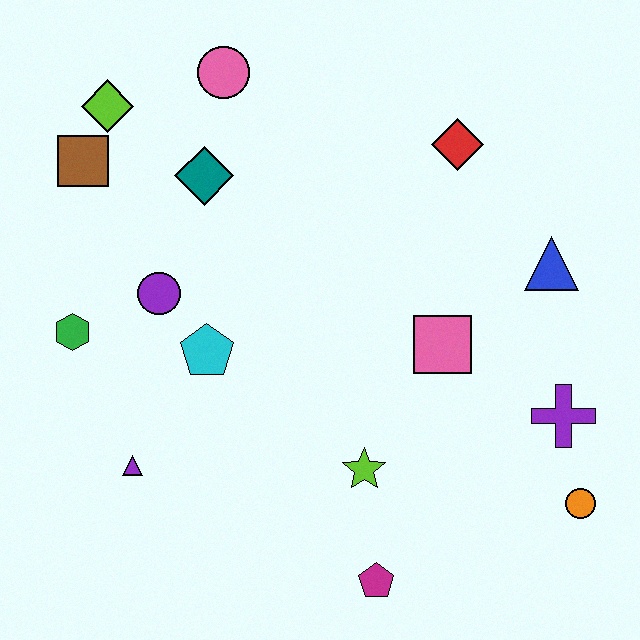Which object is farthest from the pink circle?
The orange circle is farthest from the pink circle.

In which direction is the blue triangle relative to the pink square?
The blue triangle is to the right of the pink square.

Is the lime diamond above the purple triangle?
Yes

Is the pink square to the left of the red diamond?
Yes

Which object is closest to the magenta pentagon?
The lime star is closest to the magenta pentagon.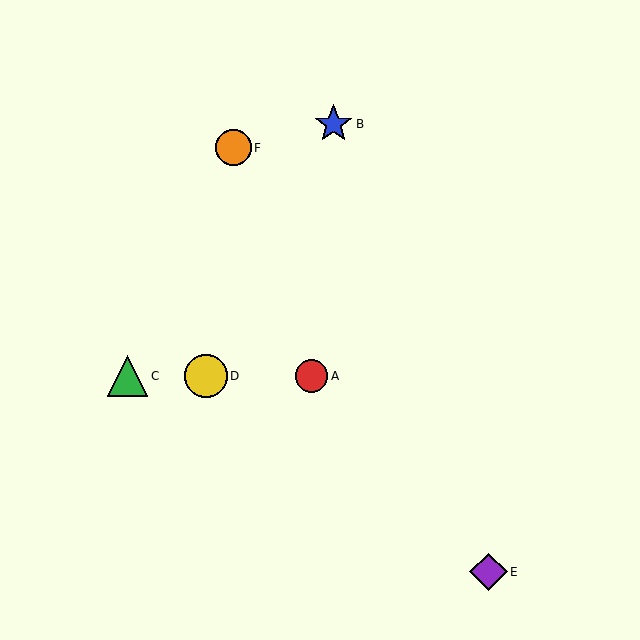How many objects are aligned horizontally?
3 objects (A, C, D) are aligned horizontally.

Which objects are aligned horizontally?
Objects A, C, D are aligned horizontally.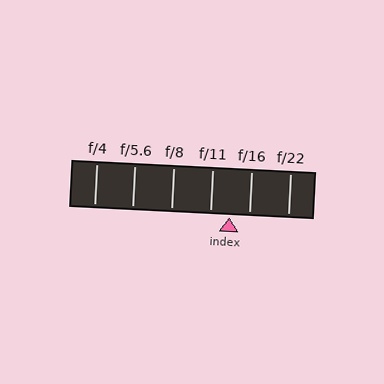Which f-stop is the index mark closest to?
The index mark is closest to f/11.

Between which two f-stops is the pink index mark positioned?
The index mark is between f/11 and f/16.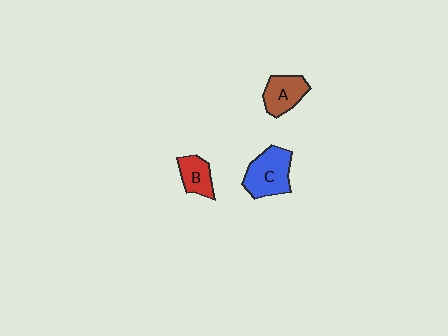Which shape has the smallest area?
Shape B (red).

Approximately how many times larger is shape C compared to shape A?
Approximately 1.4 times.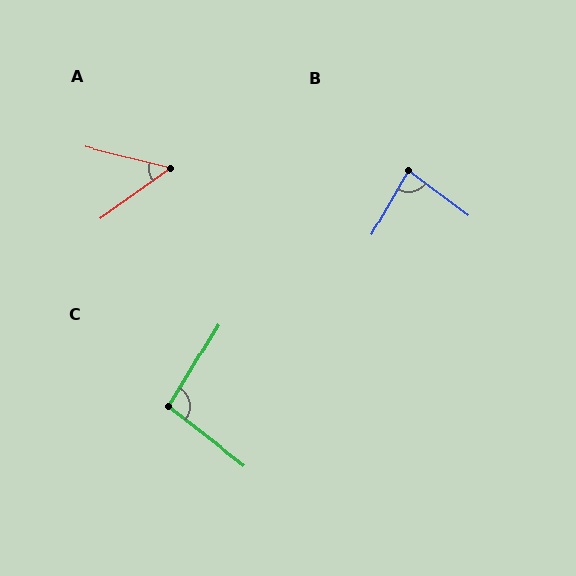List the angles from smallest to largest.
A (49°), B (82°), C (96°).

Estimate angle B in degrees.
Approximately 82 degrees.